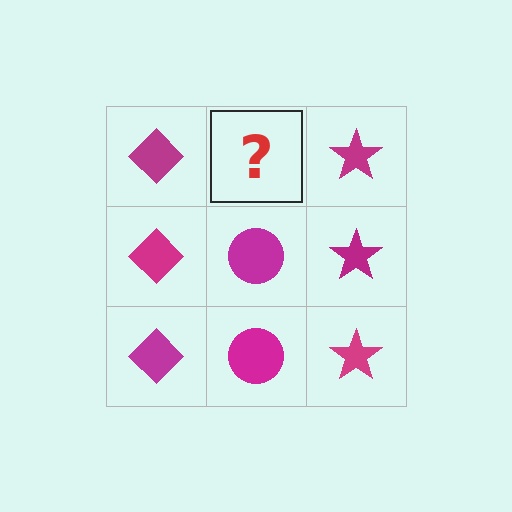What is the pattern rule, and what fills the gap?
The rule is that each column has a consistent shape. The gap should be filled with a magenta circle.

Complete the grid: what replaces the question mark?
The question mark should be replaced with a magenta circle.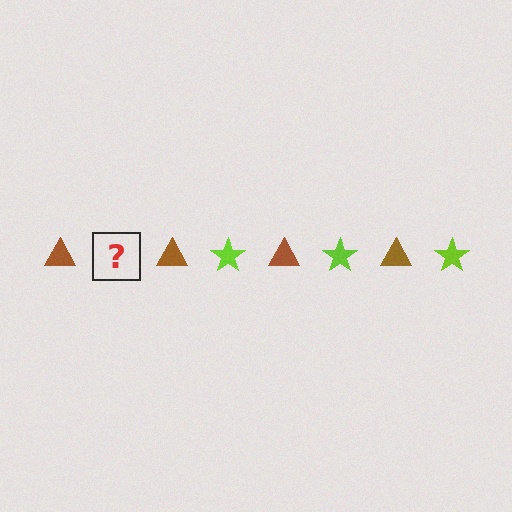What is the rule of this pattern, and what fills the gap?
The rule is that the pattern alternates between brown triangle and lime star. The gap should be filled with a lime star.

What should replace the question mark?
The question mark should be replaced with a lime star.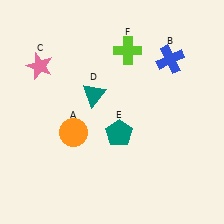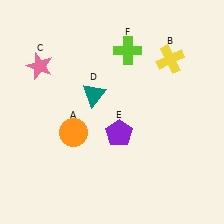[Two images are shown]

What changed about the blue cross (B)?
In Image 1, B is blue. In Image 2, it changed to yellow.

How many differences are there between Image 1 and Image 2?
There are 2 differences between the two images.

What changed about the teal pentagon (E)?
In Image 1, E is teal. In Image 2, it changed to purple.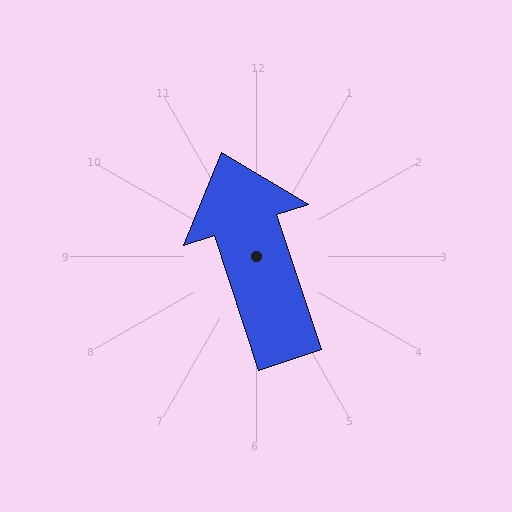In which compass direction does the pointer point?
North.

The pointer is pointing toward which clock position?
Roughly 11 o'clock.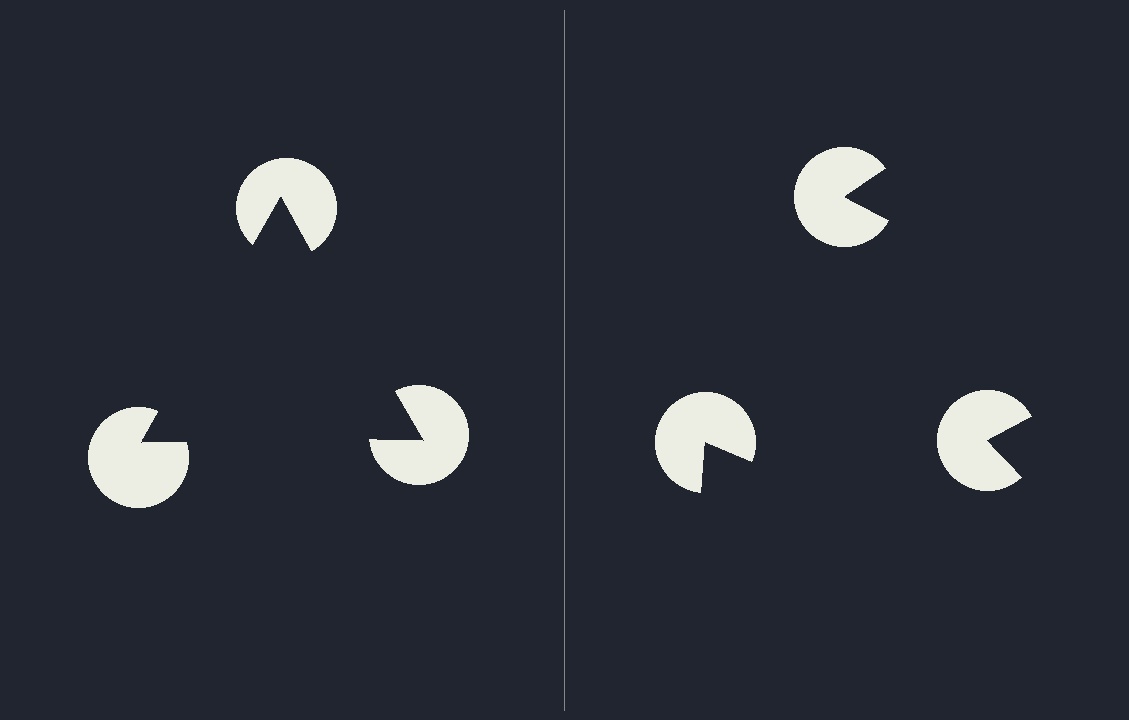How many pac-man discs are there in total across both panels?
6 — 3 on each side.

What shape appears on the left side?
An illusory triangle.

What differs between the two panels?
The pac-man discs are positioned identically on both sides; only the wedge orientations differ. On the left they align to a triangle; on the right they are misaligned.